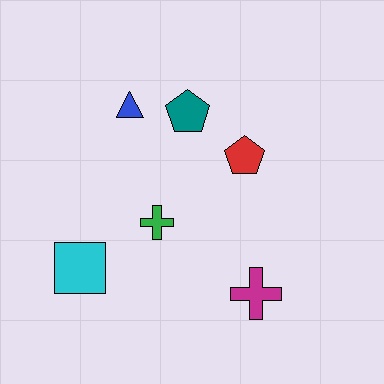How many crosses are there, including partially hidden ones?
There are 2 crosses.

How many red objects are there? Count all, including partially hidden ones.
There is 1 red object.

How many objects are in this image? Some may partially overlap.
There are 6 objects.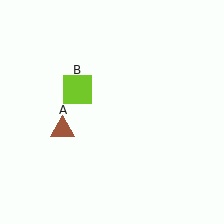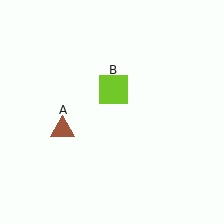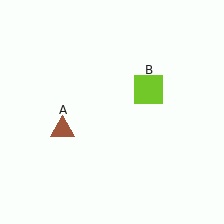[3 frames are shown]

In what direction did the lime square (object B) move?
The lime square (object B) moved right.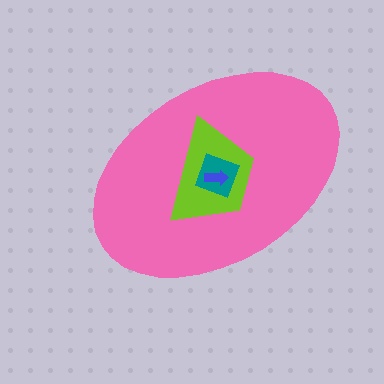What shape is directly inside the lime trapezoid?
The teal square.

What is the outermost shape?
The pink ellipse.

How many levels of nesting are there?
4.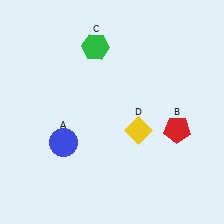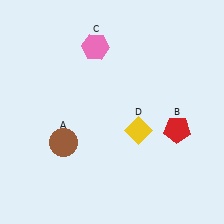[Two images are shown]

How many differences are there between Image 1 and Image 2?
There are 2 differences between the two images.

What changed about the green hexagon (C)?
In Image 1, C is green. In Image 2, it changed to pink.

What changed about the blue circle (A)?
In Image 1, A is blue. In Image 2, it changed to brown.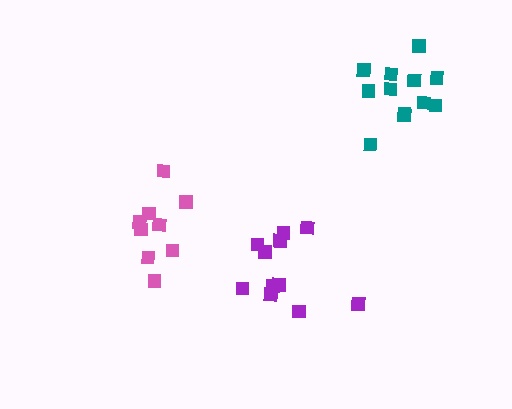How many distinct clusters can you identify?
There are 3 distinct clusters.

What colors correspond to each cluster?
The clusters are colored: pink, teal, purple.